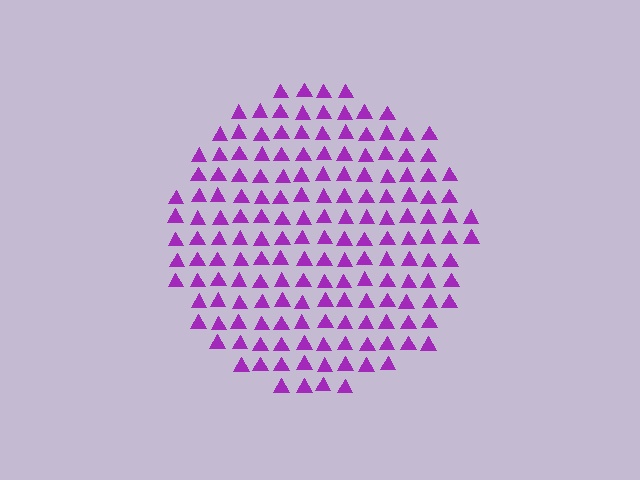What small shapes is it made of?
It is made of small triangles.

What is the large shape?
The large shape is a circle.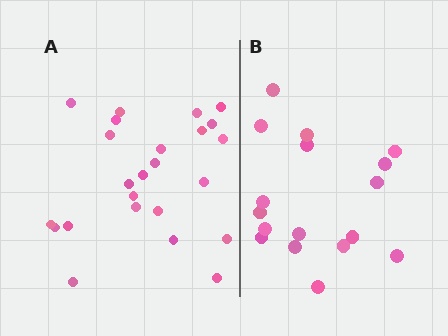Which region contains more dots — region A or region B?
Region A (the left region) has more dots.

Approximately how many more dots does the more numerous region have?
Region A has roughly 8 or so more dots than region B.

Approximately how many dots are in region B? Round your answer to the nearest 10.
About 20 dots. (The exact count is 17, which rounds to 20.)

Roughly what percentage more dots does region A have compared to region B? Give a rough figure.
About 40% more.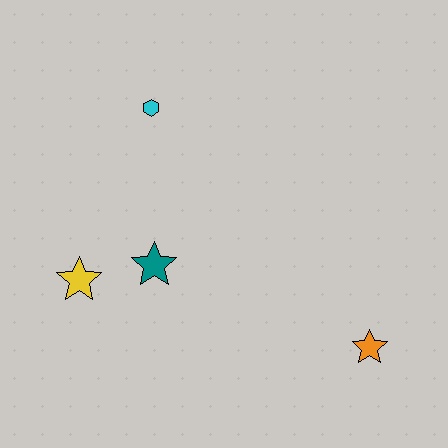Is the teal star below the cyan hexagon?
Yes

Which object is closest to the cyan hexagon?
The teal star is closest to the cyan hexagon.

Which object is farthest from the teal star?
The orange star is farthest from the teal star.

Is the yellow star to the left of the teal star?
Yes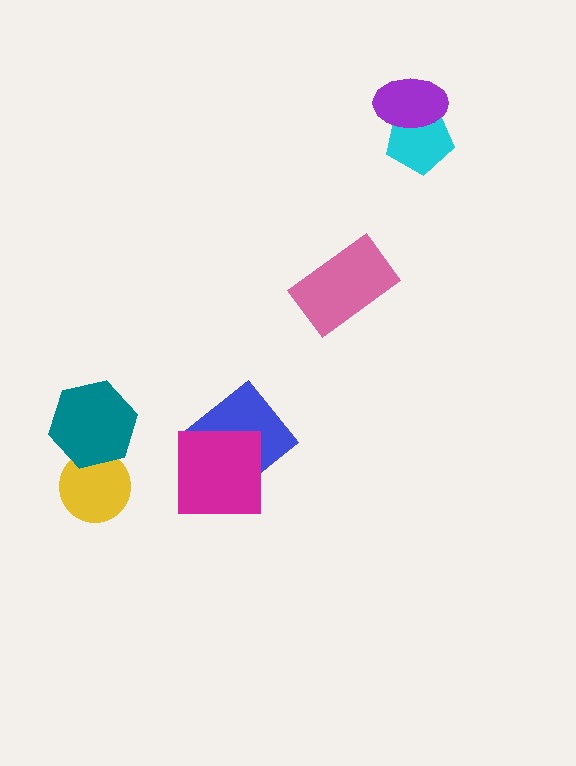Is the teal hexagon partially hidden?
No, no other shape covers it.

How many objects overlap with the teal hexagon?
1 object overlaps with the teal hexagon.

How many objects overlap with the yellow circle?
1 object overlaps with the yellow circle.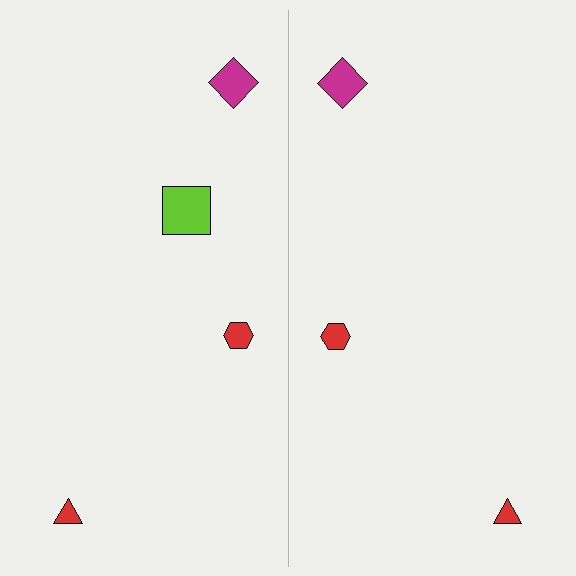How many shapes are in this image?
There are 7 shapes in this image.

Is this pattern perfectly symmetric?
No, the pattern is not perfectly symmetric. A lime square is missing from the right side.